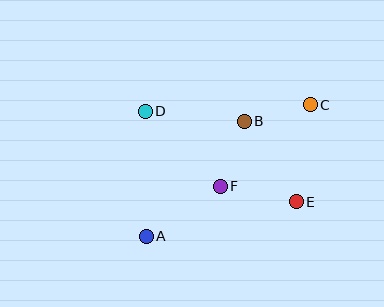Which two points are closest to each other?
Points B and C are closest to each other.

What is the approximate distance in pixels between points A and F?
The distance between A and F is approximately 89 pixels.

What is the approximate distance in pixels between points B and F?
The distance between B and F is approximately 69 pixels.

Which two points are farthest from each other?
Points A and C are farthest from each other.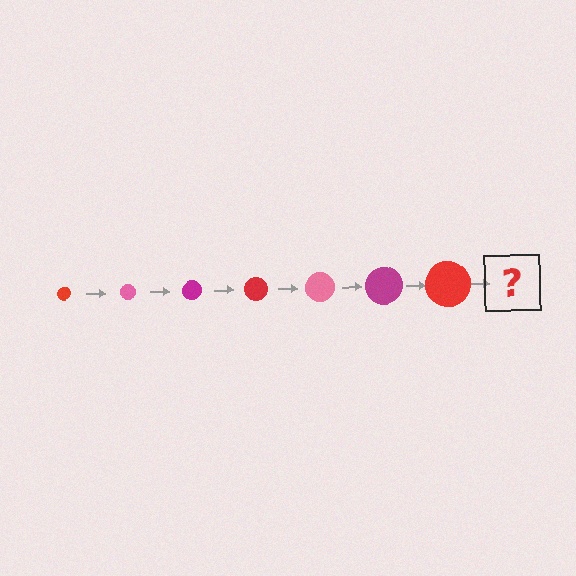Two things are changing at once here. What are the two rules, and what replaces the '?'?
The two rules are that the circle grows larger each step and the color cycles through red, pink, and magenta. The '?' should be a pink circle, larger than the previous one.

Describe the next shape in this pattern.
It should be a pink circle, larger than the previous one.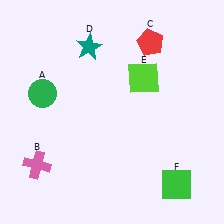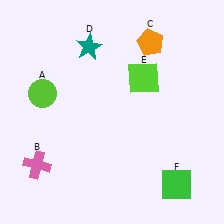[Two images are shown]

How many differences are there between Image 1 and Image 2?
There are 2 differences between the two images.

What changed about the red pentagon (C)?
In Image 1, C is red. In Image 2, it changed to orange.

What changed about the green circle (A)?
In Image 1, A is green. In Image 2, it changed to lime.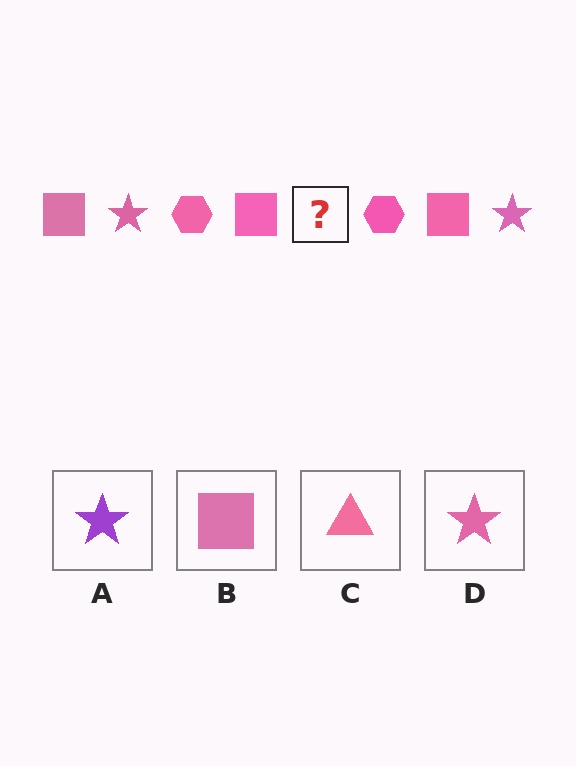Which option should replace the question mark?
Option D.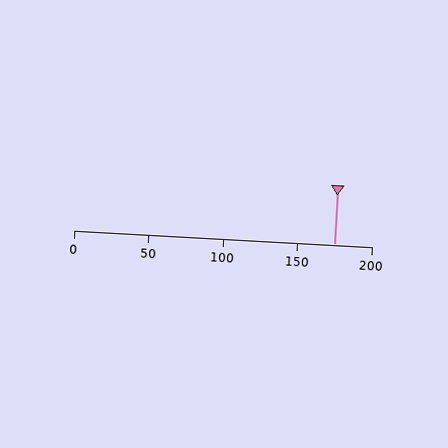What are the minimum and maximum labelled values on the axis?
The axis runs from 0 to 200.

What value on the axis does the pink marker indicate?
The marker indicates approximately 175.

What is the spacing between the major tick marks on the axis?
The major ticks are spaced 50 apart.